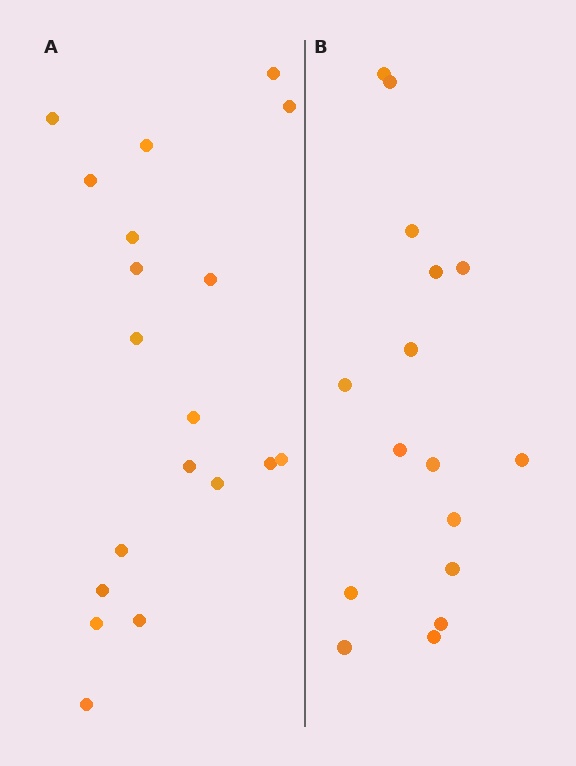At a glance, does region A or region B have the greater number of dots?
Region A (the left region) has more dots.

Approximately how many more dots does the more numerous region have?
Region A has just a few more — roughly 2 or 3 more dots than region B.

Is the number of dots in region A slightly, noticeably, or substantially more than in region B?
Region A has only slightly more — the two regions are fairly close. The ratio is roughly 1.2 to 1.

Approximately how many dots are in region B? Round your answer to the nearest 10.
About 20 dots. (The exact count is 16, which rounds to 20.)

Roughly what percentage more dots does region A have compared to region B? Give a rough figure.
About 20% more.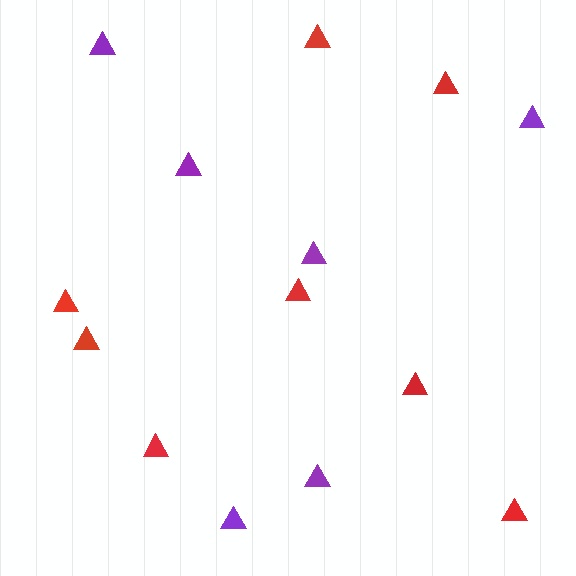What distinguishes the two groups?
There are 2 groups: one group of purple triangles (6) and one group of red triangles (8).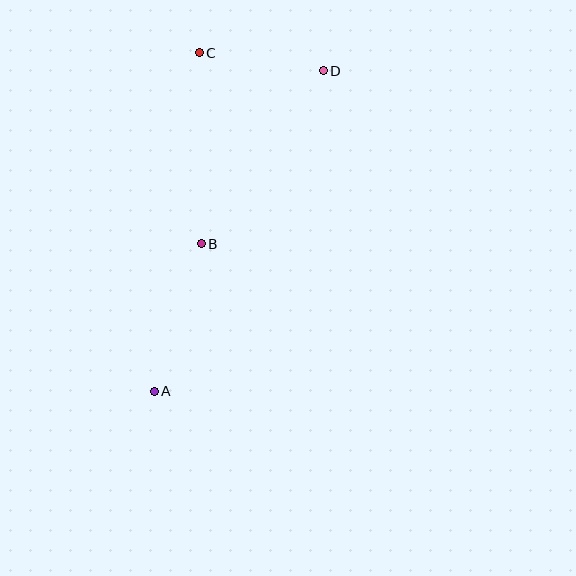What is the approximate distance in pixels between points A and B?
The distance between A and B is approximately 155 pixels.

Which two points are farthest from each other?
Points A and D are farthest from each other.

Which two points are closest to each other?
Points C and D are closest to each other.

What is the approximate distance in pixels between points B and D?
The distance between B and D is approximately 212 pixels.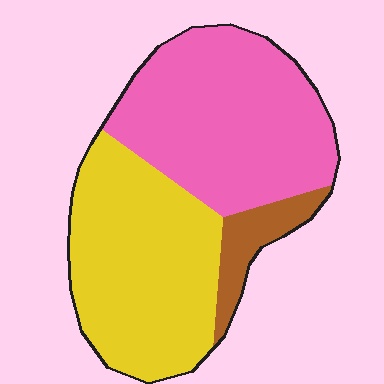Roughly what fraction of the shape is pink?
Pink takes up about one half (1/2) of the shape.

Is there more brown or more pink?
Pink.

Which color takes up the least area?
Brown, at roughly 10%.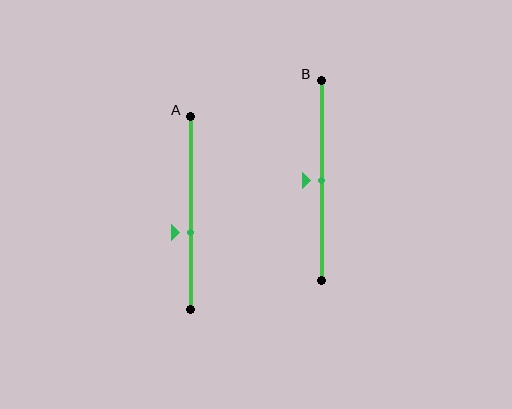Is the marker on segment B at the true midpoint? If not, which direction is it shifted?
Yes, the marker on segment B is at the true midpoint.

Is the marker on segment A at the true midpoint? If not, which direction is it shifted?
No, the marker on segment A is shifted downward by about 10% of the segment length.